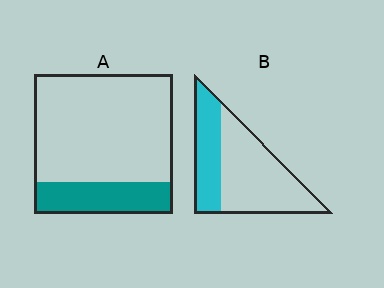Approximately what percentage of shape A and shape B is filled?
A is approximately 25% and B is approximately 35%.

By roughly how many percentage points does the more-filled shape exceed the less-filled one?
By roughly 10 percentage points (B over A).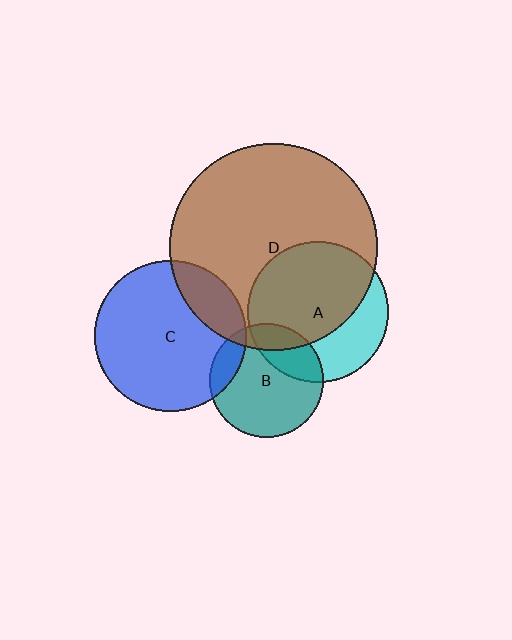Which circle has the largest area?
Circle D (brown).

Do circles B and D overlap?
Yes.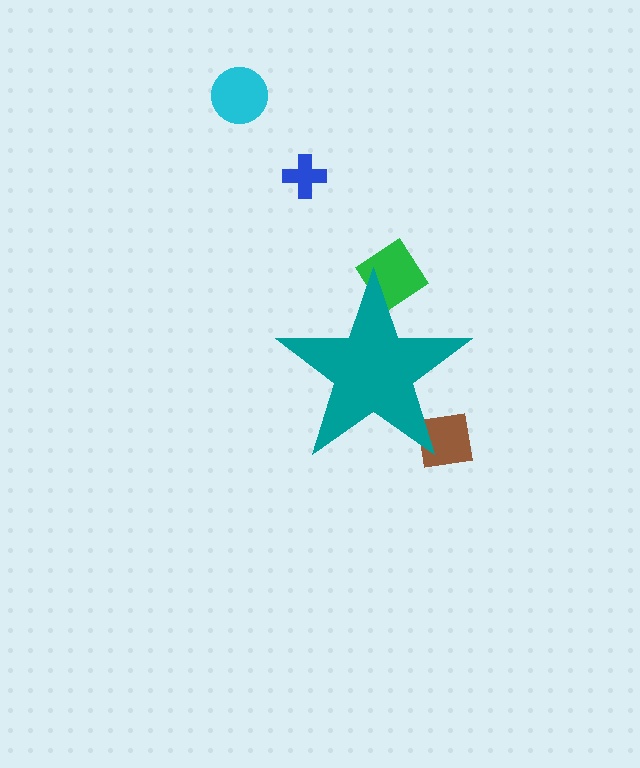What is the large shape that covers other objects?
A teal star.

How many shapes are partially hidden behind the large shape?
2 shapes are partially hidden.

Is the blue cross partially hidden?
No, the blue cross is fully visible.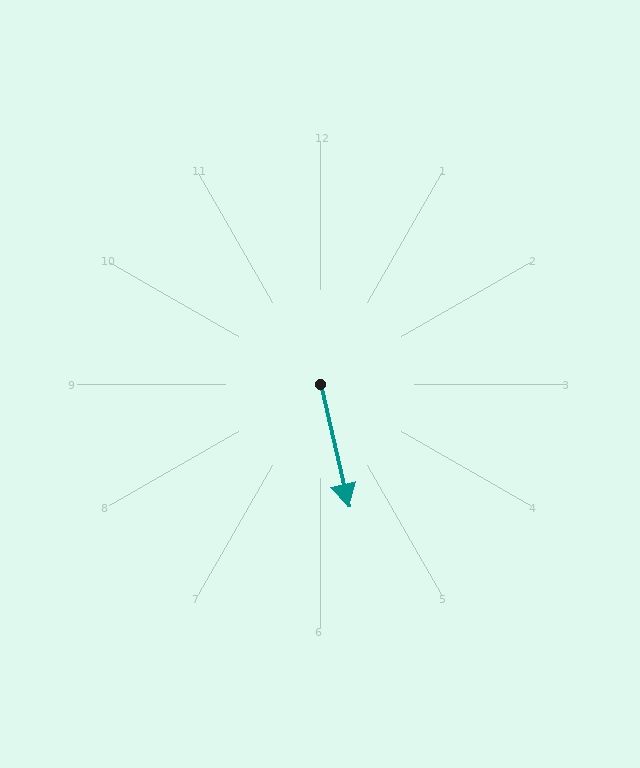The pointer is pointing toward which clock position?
Roughly 6 o'clock.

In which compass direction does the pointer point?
South.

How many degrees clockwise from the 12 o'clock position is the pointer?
Approximately 167 degrees.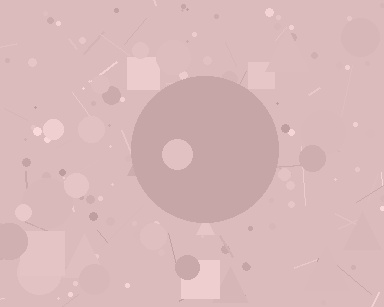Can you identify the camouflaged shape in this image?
The camouflaged shape is a circle.